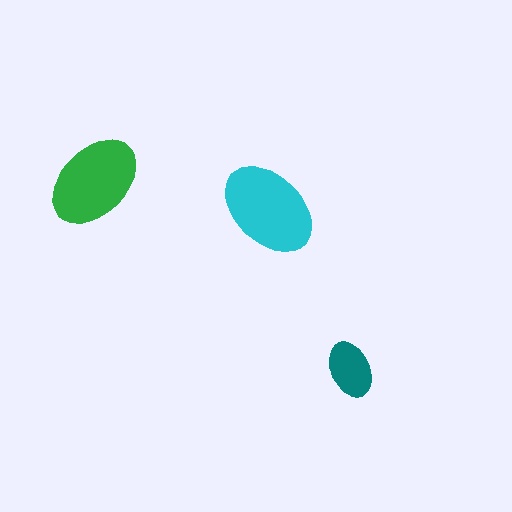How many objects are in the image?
There are 3 objects in the image.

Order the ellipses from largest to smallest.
the cyan one, the green one, the teal one.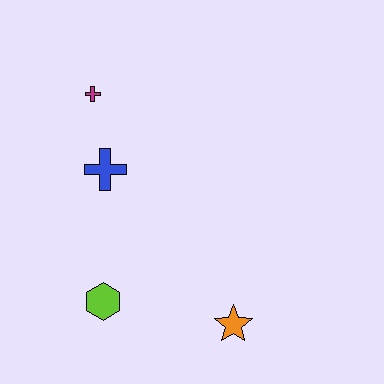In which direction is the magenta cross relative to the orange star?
The magenta cross is above the orange star.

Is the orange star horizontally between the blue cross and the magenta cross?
No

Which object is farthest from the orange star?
The magenta cross is farthest from the orange star.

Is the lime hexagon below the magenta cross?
Yes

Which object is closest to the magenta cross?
The blue cross is closest to the magenta cross.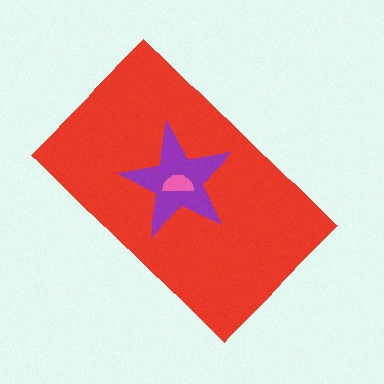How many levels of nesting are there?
3.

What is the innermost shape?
The pink semicircle.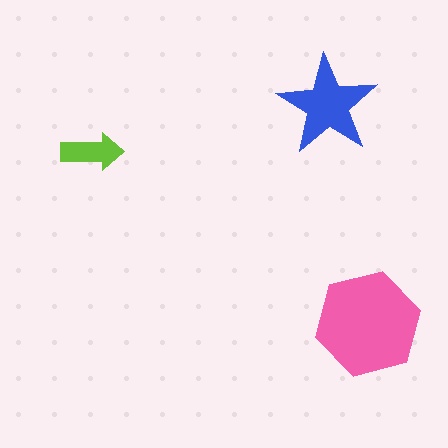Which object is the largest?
The pink hexagon.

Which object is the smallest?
The lime arrow.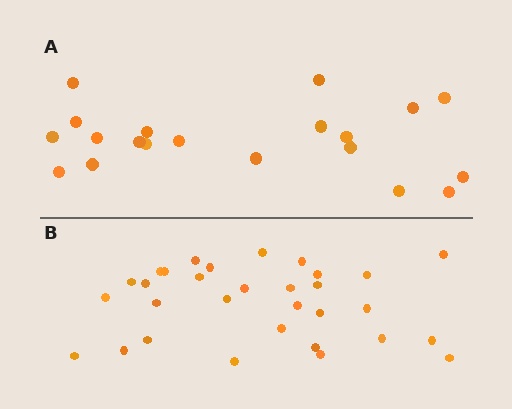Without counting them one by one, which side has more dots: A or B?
Region B (the bottom region) has more dots.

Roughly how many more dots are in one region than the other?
Region B has roughly 12 or so more dots than region A.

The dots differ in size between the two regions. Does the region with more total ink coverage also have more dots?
No. Region A has more total ink coverage because its dots are larger, but region B actually contains more individual dots. Total area can be misleading — the number of items is what matters here.